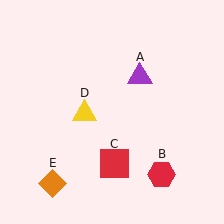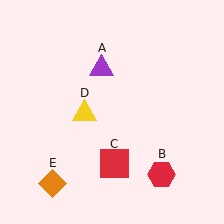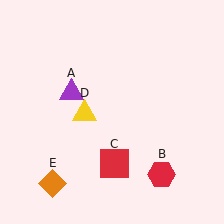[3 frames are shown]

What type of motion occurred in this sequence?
The purple triangle (object A) rotated counterclockwise around the center of the scene.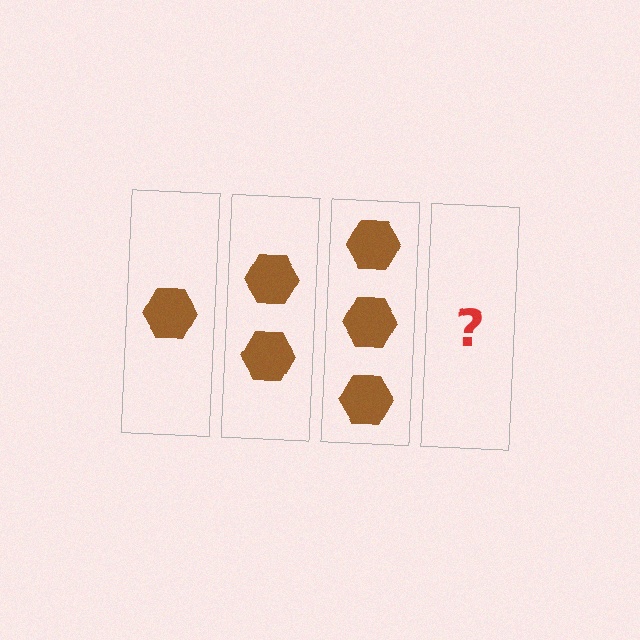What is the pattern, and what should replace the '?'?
The pattern is that each step adds one more hexagon. The '?' should be 4 hexagons.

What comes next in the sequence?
The next element should be 4 hexagons.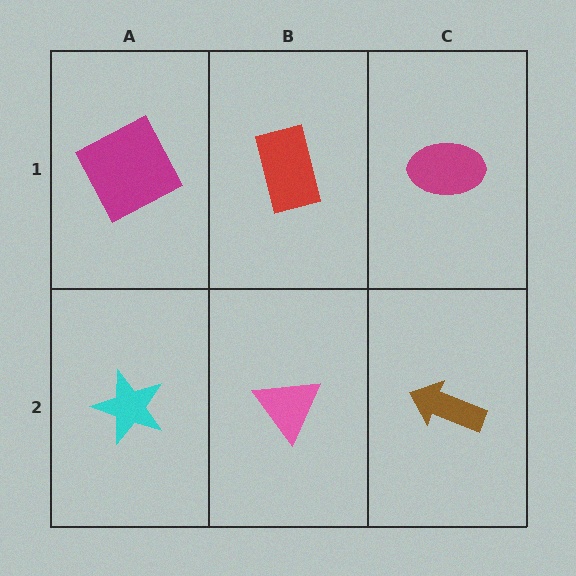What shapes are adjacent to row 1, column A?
A cyan star (row 2, column A), a red rectangle (row 1, column B).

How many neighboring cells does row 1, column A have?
2.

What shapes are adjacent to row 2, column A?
A magenta square (row 1, column A), a pink triangle (row 2, column B).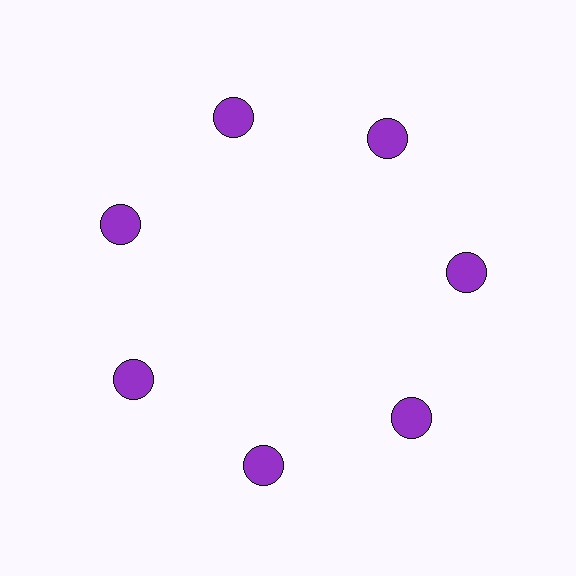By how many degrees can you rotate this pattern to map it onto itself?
The pattern maps onto itself every 51 degrees of rotation.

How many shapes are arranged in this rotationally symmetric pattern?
There are 7 shapes, arranged in 7 groups of 1.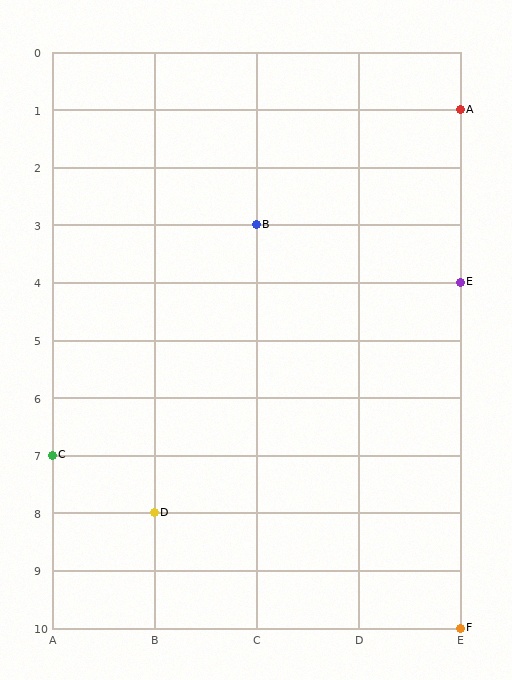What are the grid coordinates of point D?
Point D is at grid coordinates (B, 8).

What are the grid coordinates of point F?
Point F is at grid coordinates (E, 10).